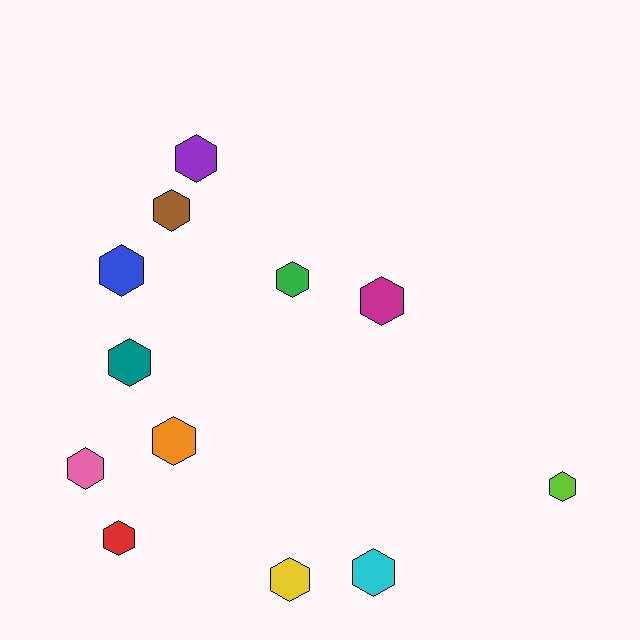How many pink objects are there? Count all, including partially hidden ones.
There is 1 pink object.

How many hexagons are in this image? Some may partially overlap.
There are 12 hexagons.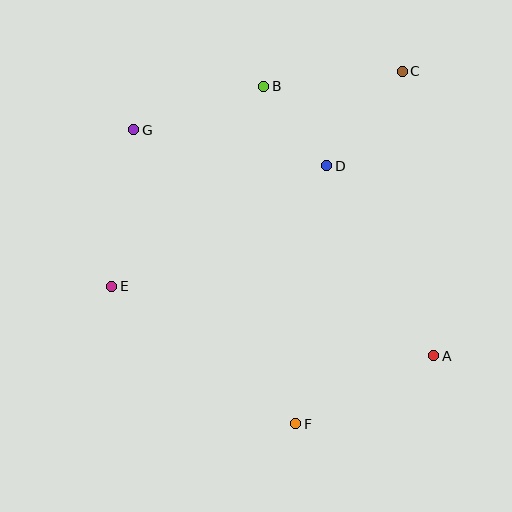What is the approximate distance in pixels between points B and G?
The distance between B and G is approximately 137 pixels.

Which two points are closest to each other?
Points B and D are closest to each other.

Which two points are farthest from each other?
Points A and G are farthest from each other.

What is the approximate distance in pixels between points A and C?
The distance between A and C is approximately 286 pixels.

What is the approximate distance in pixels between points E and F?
The distance between E and F is approximately 230 pixels.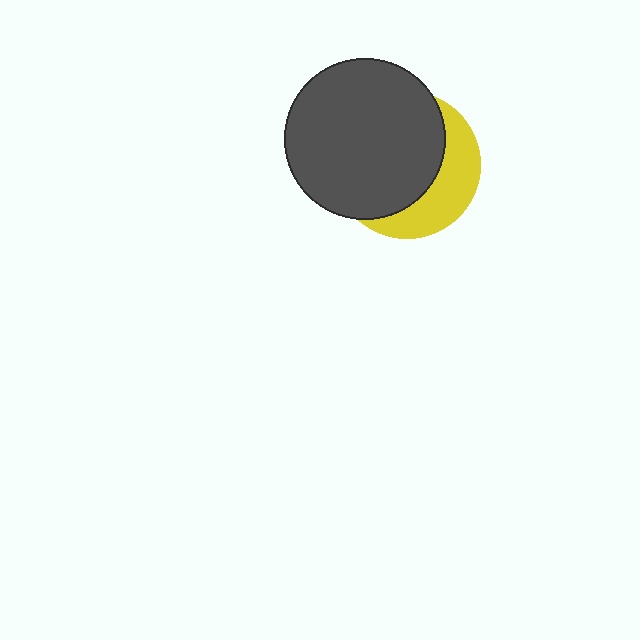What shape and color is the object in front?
The object in front is a dark gray circle.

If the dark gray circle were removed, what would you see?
You would see the complete yellow circle.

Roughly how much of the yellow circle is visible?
A small part of it is visible (roughly 35%).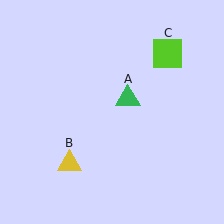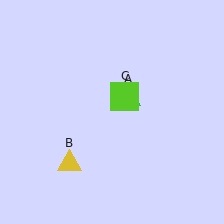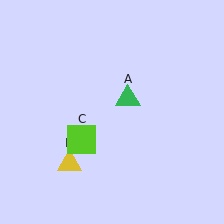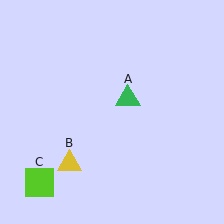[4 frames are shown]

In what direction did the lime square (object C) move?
The lime square (object C) moved down and to the left.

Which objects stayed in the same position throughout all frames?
Green triangle (object A) and yellow triangle (object B) remained stationary.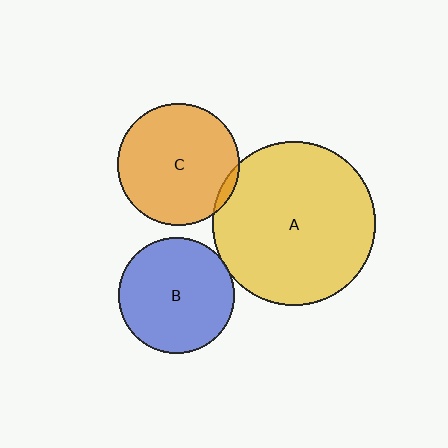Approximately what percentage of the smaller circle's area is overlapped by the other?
Approximately 5%.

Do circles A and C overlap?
Yes.